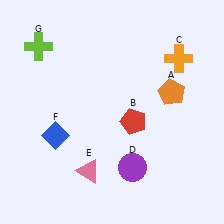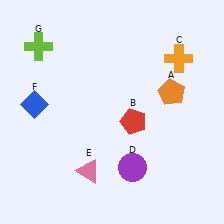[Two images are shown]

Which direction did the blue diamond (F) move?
The blue diamond (F) moved up.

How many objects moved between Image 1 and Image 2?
1 object moved between the two images.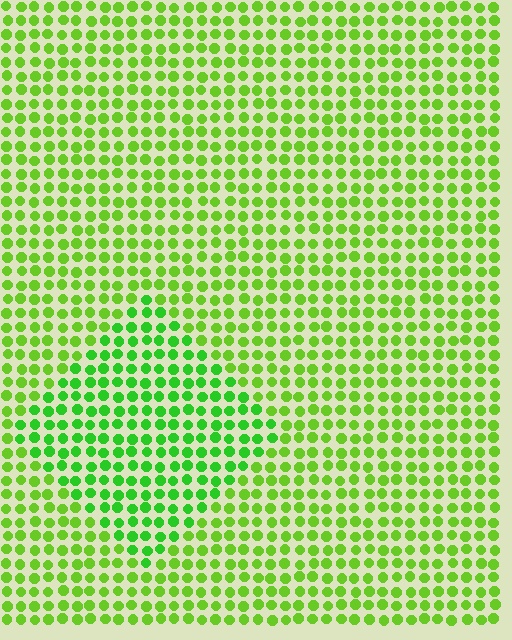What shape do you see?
I see a diamond.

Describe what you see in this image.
The image is filled with small lime elements in a uniform arrangement. A diamond-shaped region is visible where the elements are tinted to a slightly different hue, forming a subtle color boundary.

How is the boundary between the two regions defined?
The boundary is defined purely by a slight shift in hue (about 23 degrees). Spacing, size, and orientation are identical on both sides.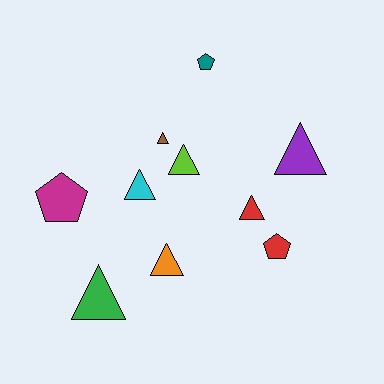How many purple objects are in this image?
There is 1 purple object.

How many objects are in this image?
There are 10 objects.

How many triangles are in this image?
There are 7 triangles.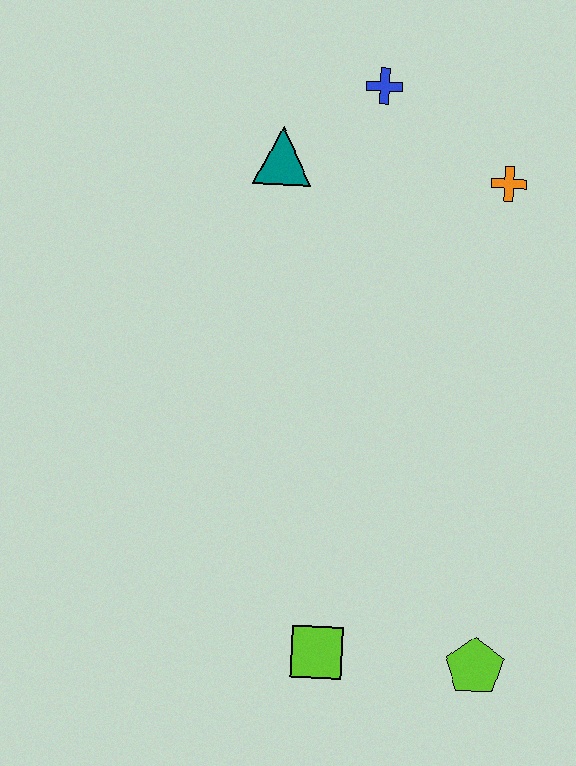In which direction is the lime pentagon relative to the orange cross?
The lime pentagon is below the orange cross.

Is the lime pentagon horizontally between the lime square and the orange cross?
Yes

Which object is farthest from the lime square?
The blue cross is farthest from the lime square.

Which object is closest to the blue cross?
The teal triangle is closest to the blue cross.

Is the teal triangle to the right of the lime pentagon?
No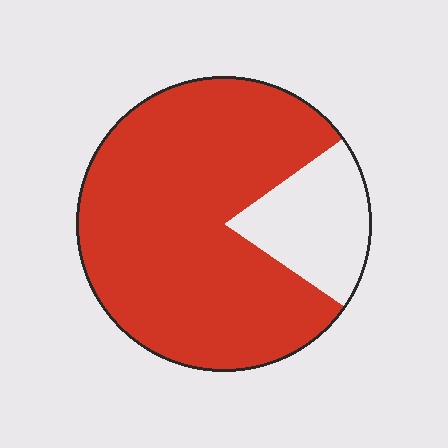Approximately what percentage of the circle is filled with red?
Approximately 80%.